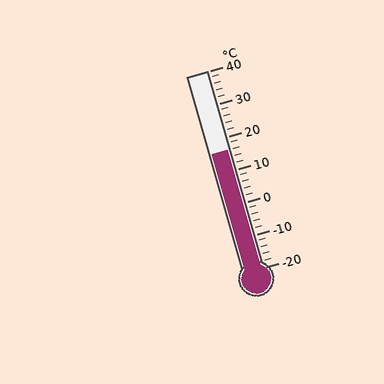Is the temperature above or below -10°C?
The temperature is above -10°C.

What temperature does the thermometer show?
The thermometer shows approximately 16°C.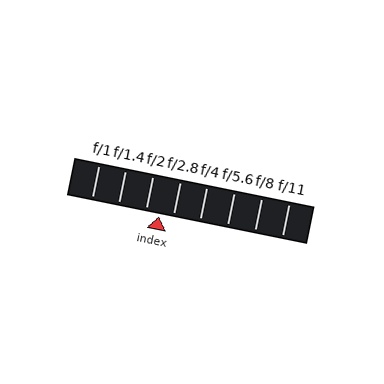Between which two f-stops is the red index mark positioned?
The index mark is between f/2 and f/2.8.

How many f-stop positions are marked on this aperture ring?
There are 8 f-stop positions marked.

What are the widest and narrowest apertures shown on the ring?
The widest aperture shown is f/1 and the narrowest is f/11.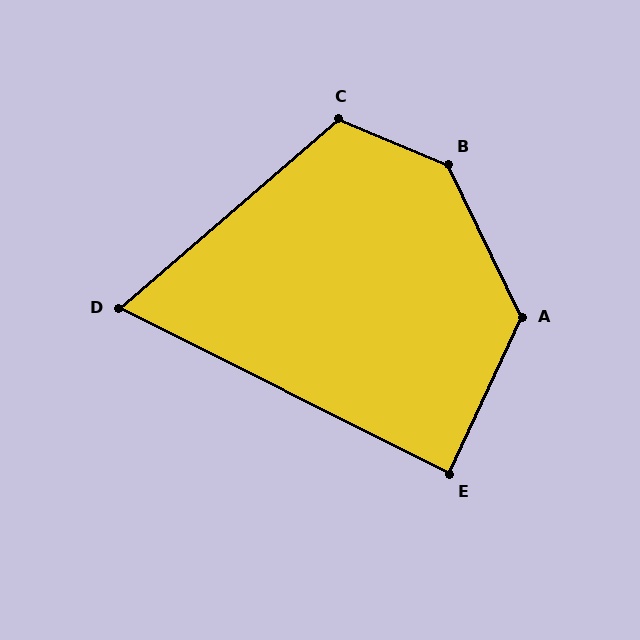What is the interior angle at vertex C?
Approximately 117 degrees (obtuse).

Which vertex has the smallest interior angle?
D, at approximately 67 degrees.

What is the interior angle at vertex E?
Approximately 88 degrees (approximately right).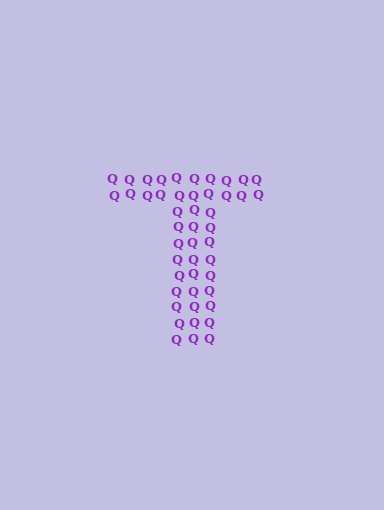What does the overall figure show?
The overall figure shows the letter T.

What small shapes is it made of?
It is made of small letter Q's.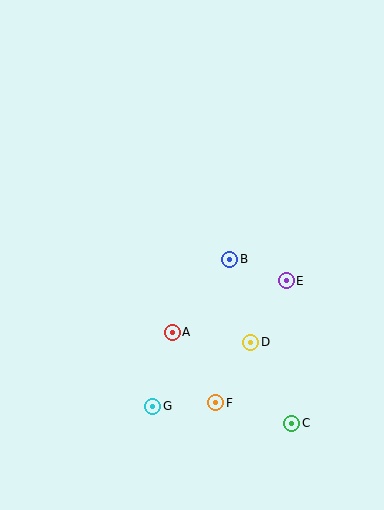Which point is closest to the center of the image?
Point B at (230, 259) is closest to the center.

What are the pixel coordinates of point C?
Point C is at (292, 423).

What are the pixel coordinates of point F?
Point F is at (216, 403).